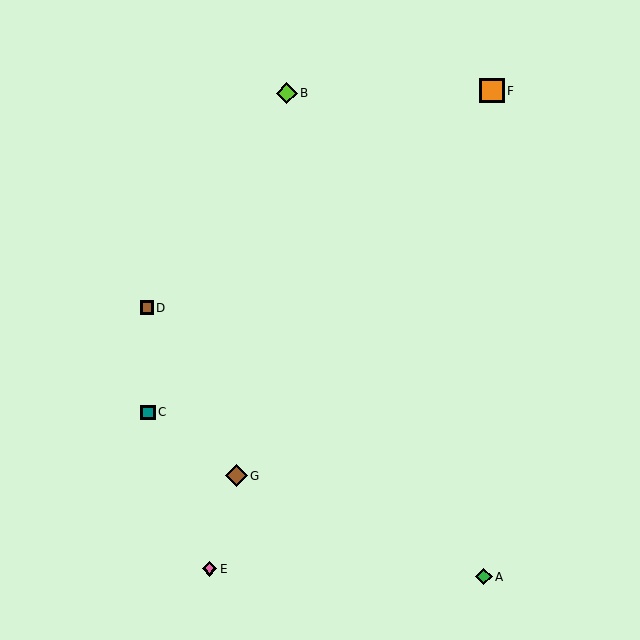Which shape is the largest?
The orange square (labeled F) is the largest.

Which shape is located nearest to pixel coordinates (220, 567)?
The pink diamond (labeled E) at (210, 569) is nearest to that location.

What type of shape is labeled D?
Shape D is a brown square.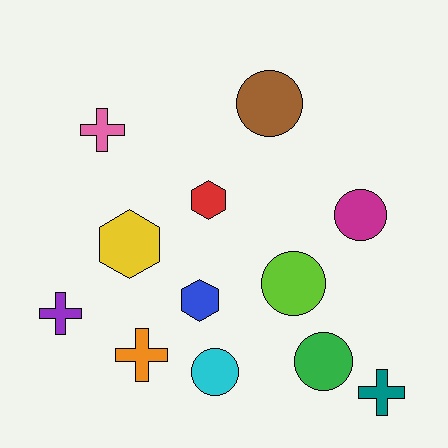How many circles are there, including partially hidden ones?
There are 5 circles.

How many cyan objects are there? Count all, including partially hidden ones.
There is 1 cyan object.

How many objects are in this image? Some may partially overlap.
There are 12 objects.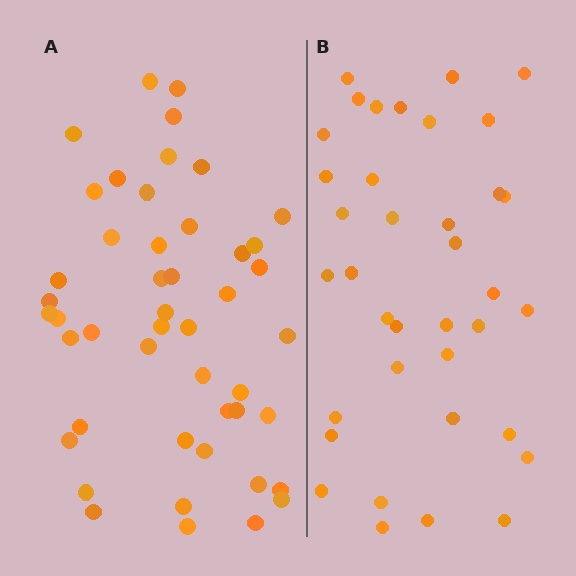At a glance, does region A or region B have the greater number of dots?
Region A (the left region) has more dots.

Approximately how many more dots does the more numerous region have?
Region A has roughly 10 or so more dots than region B.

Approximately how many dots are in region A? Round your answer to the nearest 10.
About 50 dots. (The exact count is 47, which rounds to 50.)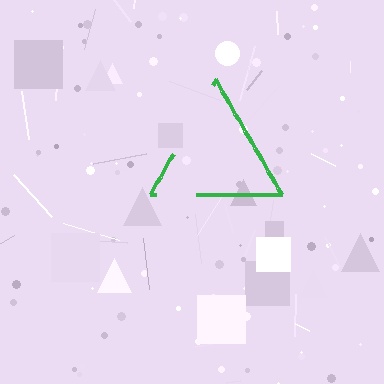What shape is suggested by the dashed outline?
The dashed outline suggests a triangle.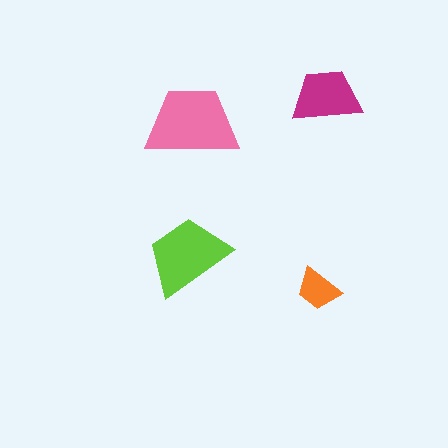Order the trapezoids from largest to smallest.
the pink one, the lime one, the magenta one, the orange one.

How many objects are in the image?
There are 4 objects in the image.